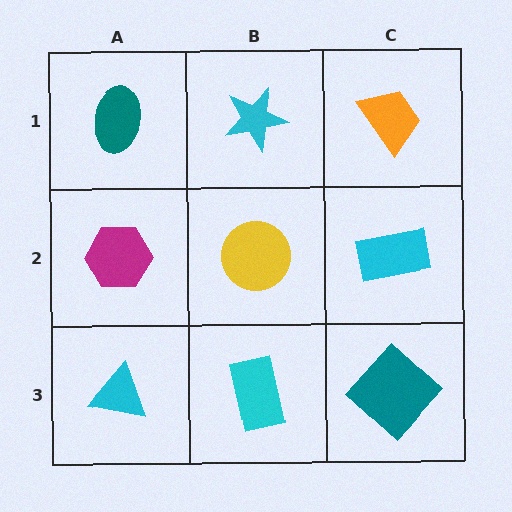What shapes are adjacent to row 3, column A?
A magenta hexagon (row 2, column A), a cyan rectangle (row 3, column B).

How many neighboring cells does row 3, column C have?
2.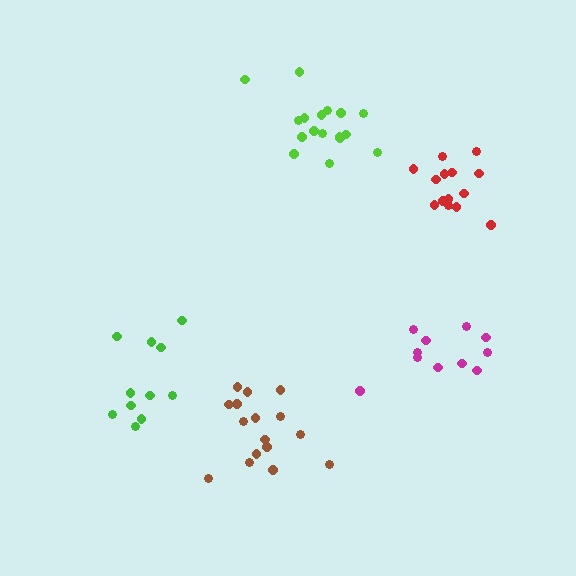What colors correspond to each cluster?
The clusters are colored: lime, green, brown, red, magenta.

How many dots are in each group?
Group 1: 17 dots, Group 2: 11 dots, Group 3: 16 dots, Group 4: 14 dots, Group 5: 11 dots (69 total).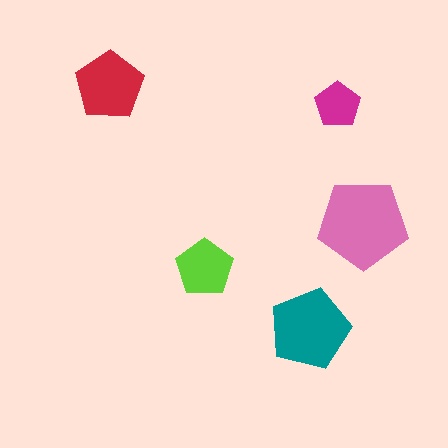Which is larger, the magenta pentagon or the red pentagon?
The red one.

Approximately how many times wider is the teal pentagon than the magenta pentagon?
About 2 times wider.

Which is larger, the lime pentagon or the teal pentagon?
The teal one.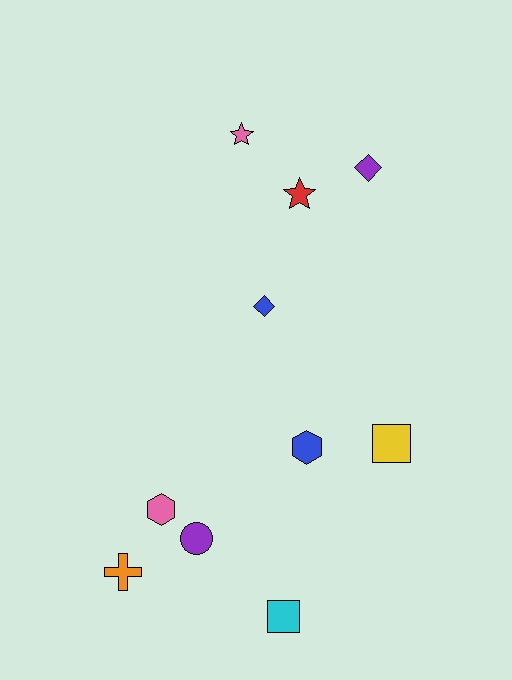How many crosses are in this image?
There is 1 cross.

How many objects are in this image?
There are 10 objects.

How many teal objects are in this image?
There are no teal objects.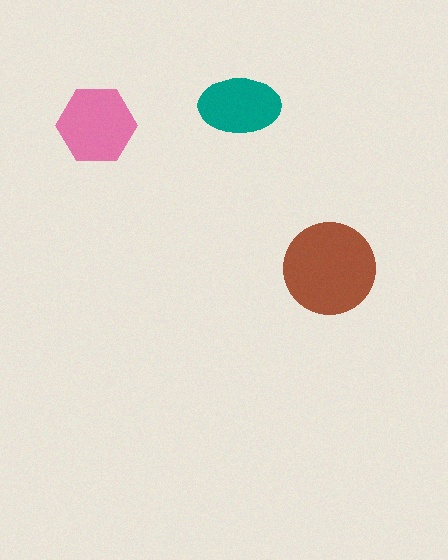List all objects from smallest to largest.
The teal ellipse, the pink hexagon, the brown circle.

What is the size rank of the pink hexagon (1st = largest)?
2nd.